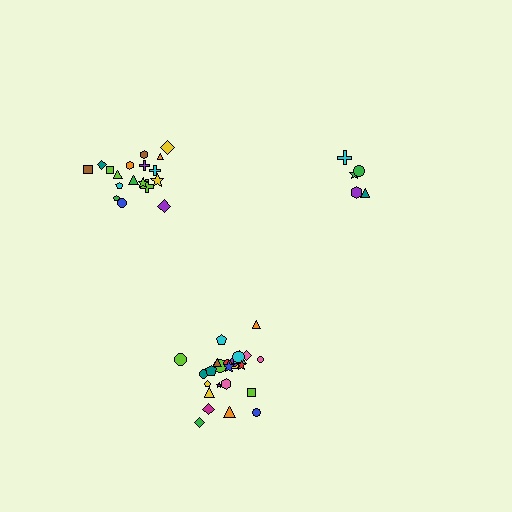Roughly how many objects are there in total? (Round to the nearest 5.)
Roughly 50 objects in total.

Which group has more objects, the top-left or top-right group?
The top-left group.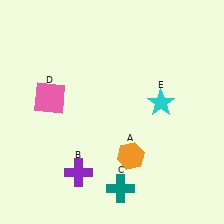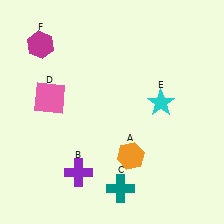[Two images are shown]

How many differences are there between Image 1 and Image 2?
There is 1 difference between the two images.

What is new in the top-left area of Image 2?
A magenta hexagon (F) was added in the top-left area of Image 2.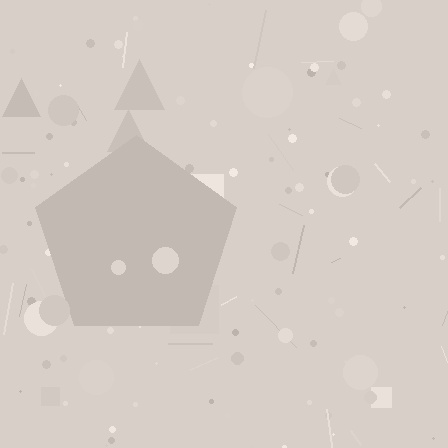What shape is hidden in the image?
A pentagon is hidden in the image.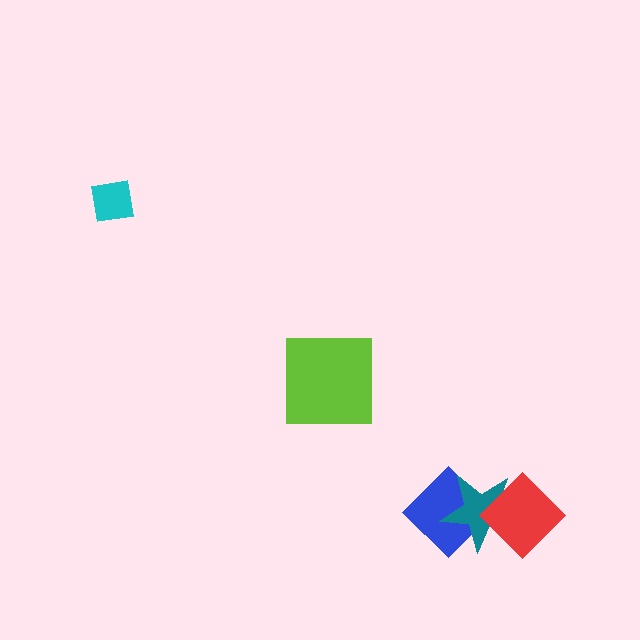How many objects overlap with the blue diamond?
1 object overlaps with the blue diamond.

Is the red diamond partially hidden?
No, no other shape covers it.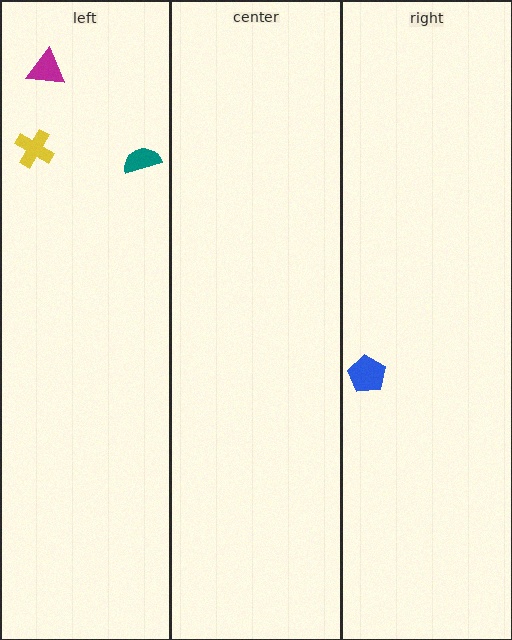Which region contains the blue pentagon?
The right region.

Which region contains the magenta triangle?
The left region.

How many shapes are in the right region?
1.